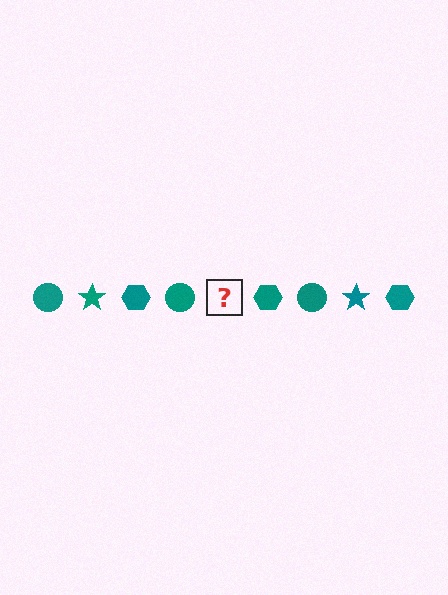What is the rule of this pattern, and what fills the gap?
The rule is that the pattern cycles through circle, star, hexagon shapes in teal. The gap should be filled with a teal star.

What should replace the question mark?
The question mark should be replaced with a teal star.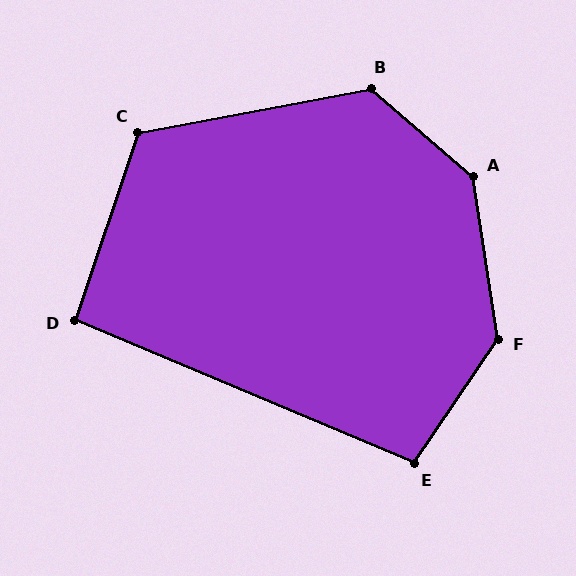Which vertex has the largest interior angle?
A, at approximately 139 degrees.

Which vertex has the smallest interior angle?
D, at approximately 94 degrees.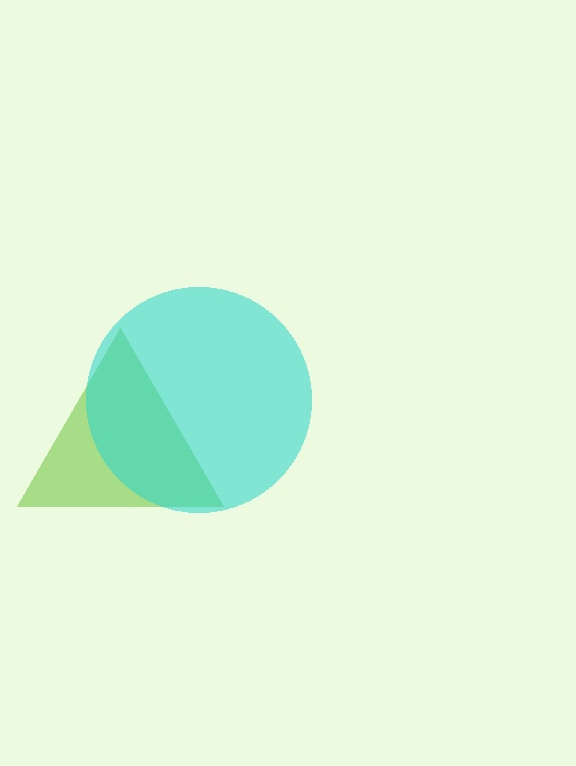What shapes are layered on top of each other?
The layered shapes are: a lime triangle, a cyan circle.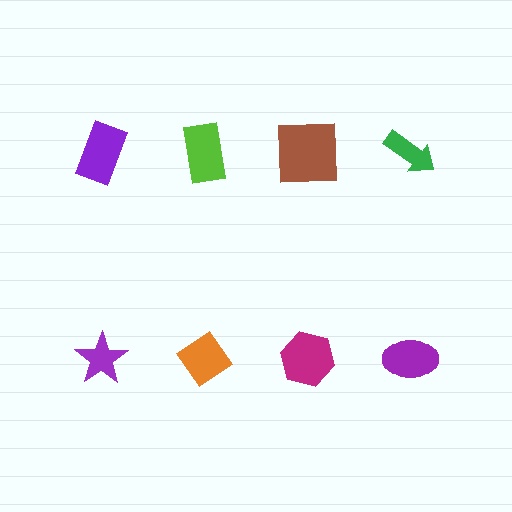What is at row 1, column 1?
A purple rectangle.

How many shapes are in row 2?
4 shapes.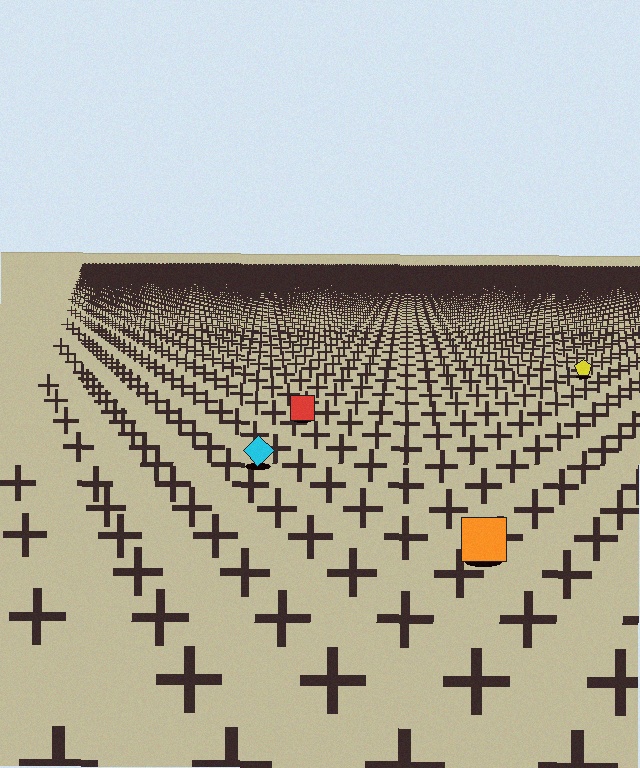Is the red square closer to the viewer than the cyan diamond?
No. The cyan diamond is closer — you can tell from the texture gradient: the ground texture is coarser near it.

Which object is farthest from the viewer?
The yellow pentagon is farthest from the viewer. It appears smaller and the ground texture around it is denser.